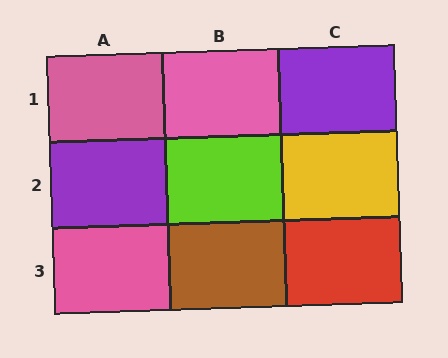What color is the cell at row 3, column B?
Brown.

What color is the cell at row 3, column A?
Pink.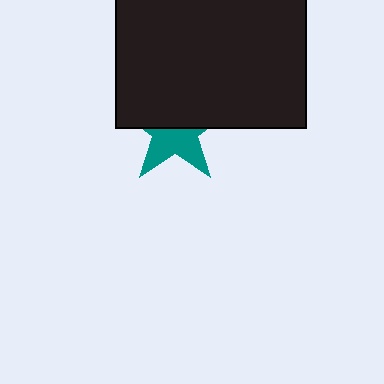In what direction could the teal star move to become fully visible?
The teal star could move down. That would shift it out from behind the black rectangle entirely.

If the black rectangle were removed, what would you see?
You would see the complete teal star.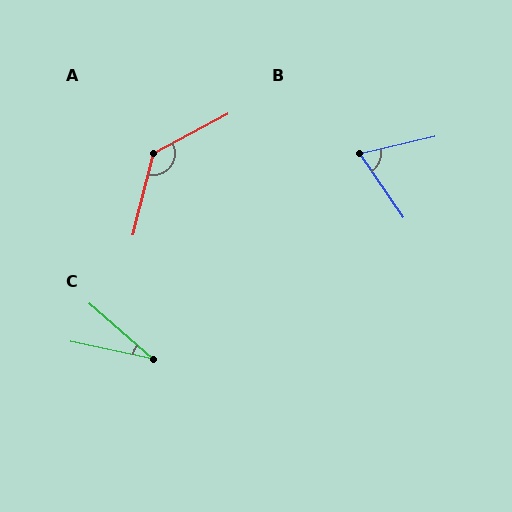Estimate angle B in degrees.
Approximately 68 degrees.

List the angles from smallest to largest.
C (29°), B (68°), A (132°).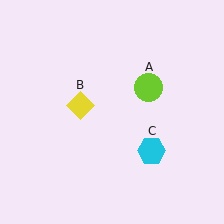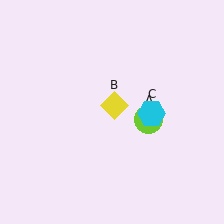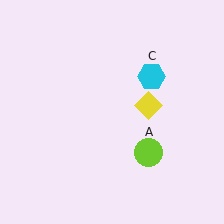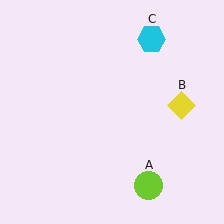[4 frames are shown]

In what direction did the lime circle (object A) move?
The lime circle (object A) moved down.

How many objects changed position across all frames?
3 objects changed position: lime circle (object A), yellow diamond (object B), cyan hexagon (object C).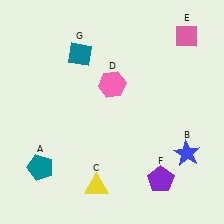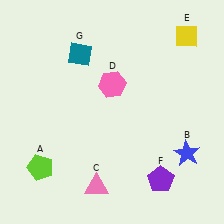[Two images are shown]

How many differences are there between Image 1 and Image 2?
There are 3 differences between the two images.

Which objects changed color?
A changed from teal to lime. C changed from yellow to pink. E changed from pink to yellow.